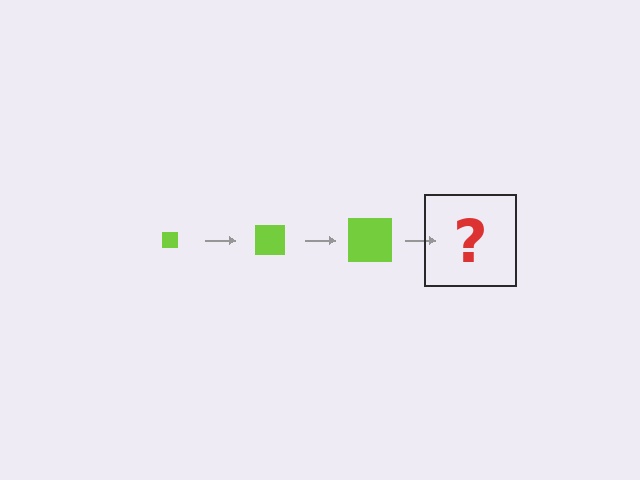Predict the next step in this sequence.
The next step is a lime square, larger than the previous one.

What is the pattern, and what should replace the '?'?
The pattern is that the square gets progressively larger each step. The '?' should be a lime square, larger than the previous one.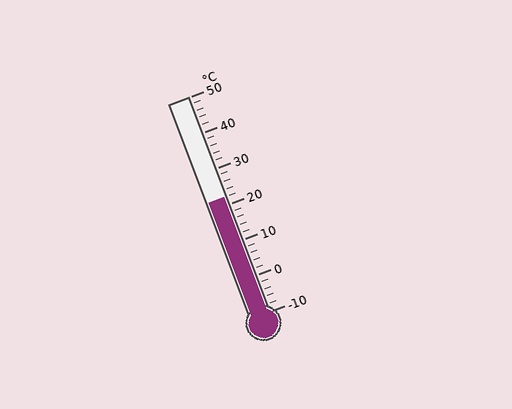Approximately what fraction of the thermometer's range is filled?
The thermometer is filled to approximately 55% of its range.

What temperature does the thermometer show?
The thermometer shows approximately 22°C.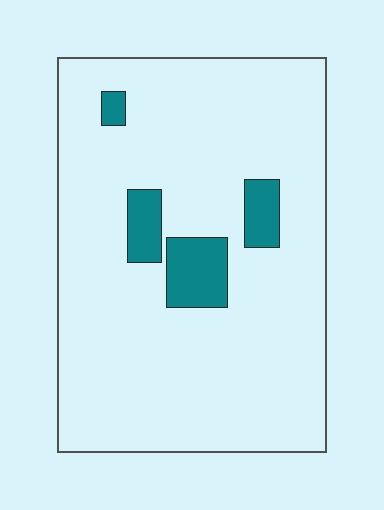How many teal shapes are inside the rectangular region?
4.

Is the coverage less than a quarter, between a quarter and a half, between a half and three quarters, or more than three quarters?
Less than a quarter.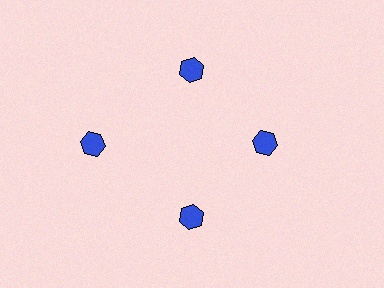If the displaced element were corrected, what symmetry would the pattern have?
It would have 4-fold rotational symmetry — the pattern would map onto itself every 90 degrees.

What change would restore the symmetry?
The symmetry would be restored by moving it inward, back onto the ring so that all 4 hexagons sit at equal angles and equal distance from the center.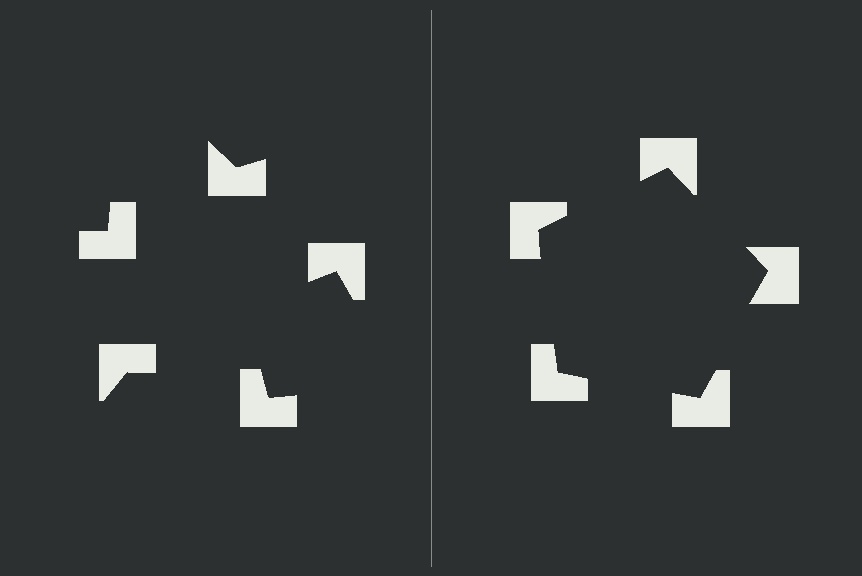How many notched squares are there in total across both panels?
10 — 5 on each side.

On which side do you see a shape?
An illusory pentagon appears on the right side. On the left side the wedge cuts are rotated, so no coherent shape forms.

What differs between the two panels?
The notched squares are positioned identically on both sides; only the wedge orientations differ. On the right they align to a pentagon; on the left they are misaligned.